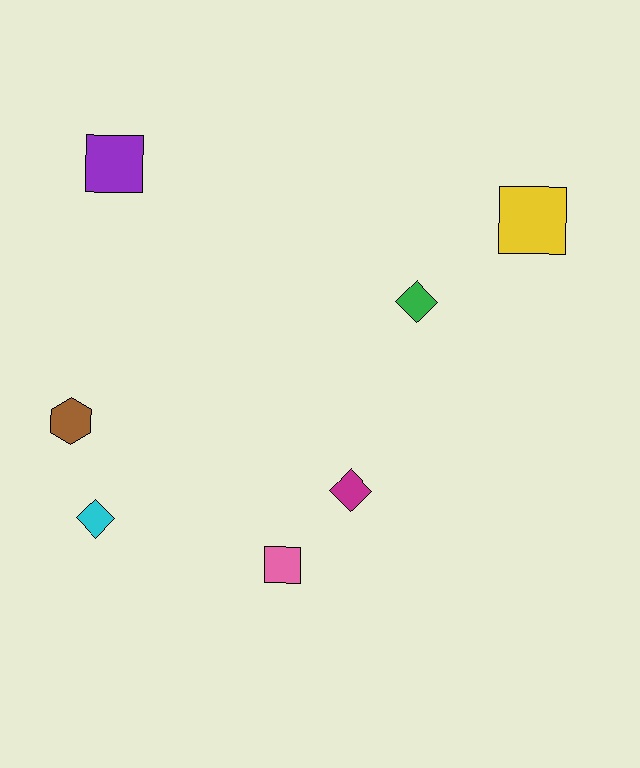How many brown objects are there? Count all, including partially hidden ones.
There is 1 brown object.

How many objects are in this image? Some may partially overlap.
There are 7 objects.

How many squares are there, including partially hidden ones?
There are 3 squares.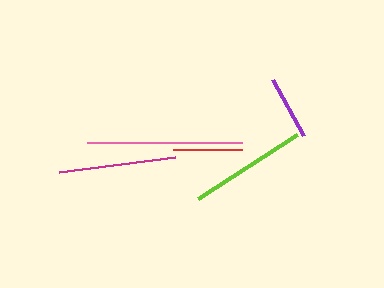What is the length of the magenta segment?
The magenta segment is approximately 116 pixels long.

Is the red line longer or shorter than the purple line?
The red line is longer than the purple line.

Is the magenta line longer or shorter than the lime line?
The lime line is longer than the magenta line.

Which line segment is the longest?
The pink line is the longest at approximately 155 pixels.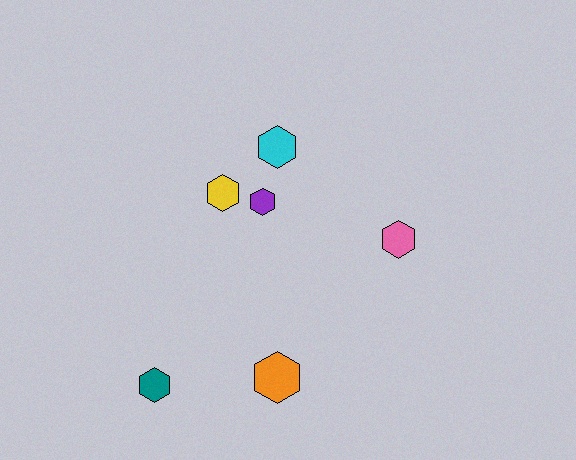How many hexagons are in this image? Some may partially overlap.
There are 6 hexagons.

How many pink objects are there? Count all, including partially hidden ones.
There is 1 pink object.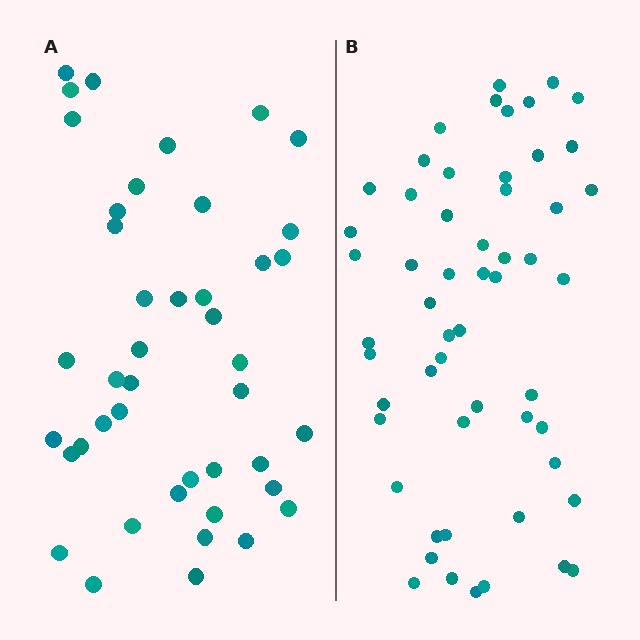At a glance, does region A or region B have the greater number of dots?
Region B (the right region) has more dots.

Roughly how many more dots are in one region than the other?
Region B has roughly 12 or so more dots than region A.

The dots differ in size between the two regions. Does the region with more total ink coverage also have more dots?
No. Region A has more total ink coverage because its dots are larger, but region B actually contains more individual dots. Total area can be misleading — the number of items is what matters here.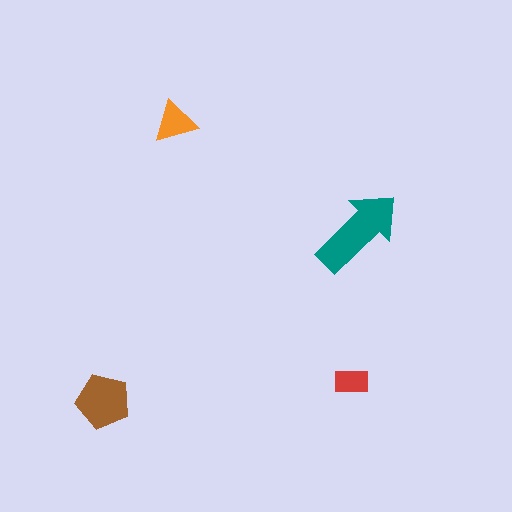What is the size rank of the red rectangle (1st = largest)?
4th.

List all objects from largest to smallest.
The teal arrow, the brown pentagon, the orange triangle, the red rectangle.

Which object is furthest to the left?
The brown pentagon is leftmost.